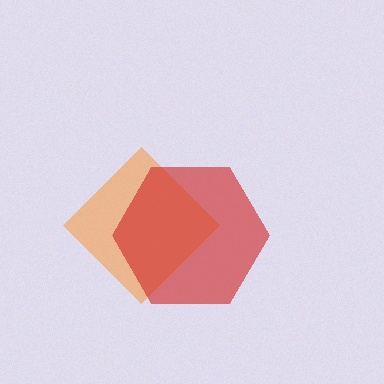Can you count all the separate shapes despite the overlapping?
Yes, there are 2 separate shapes.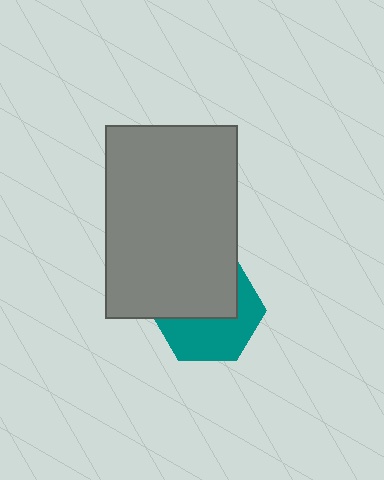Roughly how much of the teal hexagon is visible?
About half of it is visible (roughly 49%).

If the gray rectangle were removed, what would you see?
You would see the complete teal hexagon.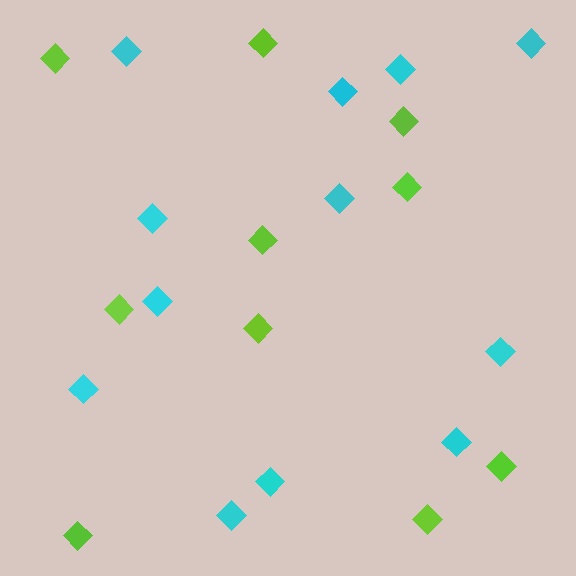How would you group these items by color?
There are 2 groups: one group of cyan diamonds (12) and one group of lime diamonds (10).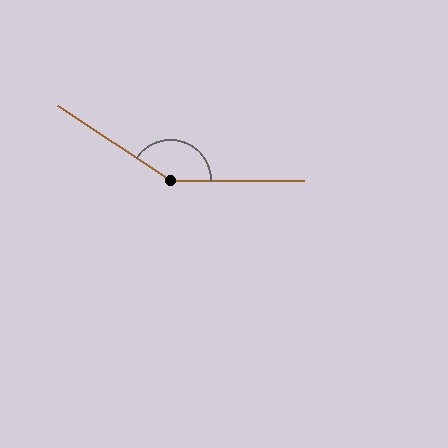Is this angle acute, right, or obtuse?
It is obtuse.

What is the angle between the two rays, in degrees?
Approximately 147 degrees.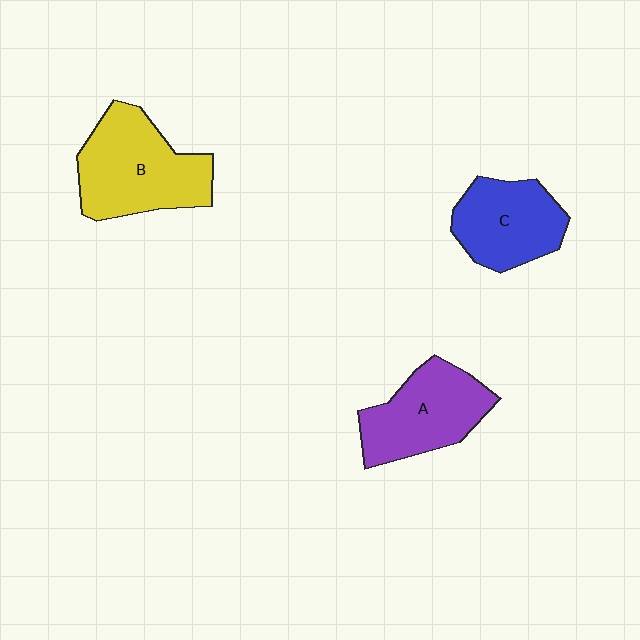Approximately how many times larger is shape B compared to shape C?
Approximately 1.3 times.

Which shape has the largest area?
Shape B (yellow).